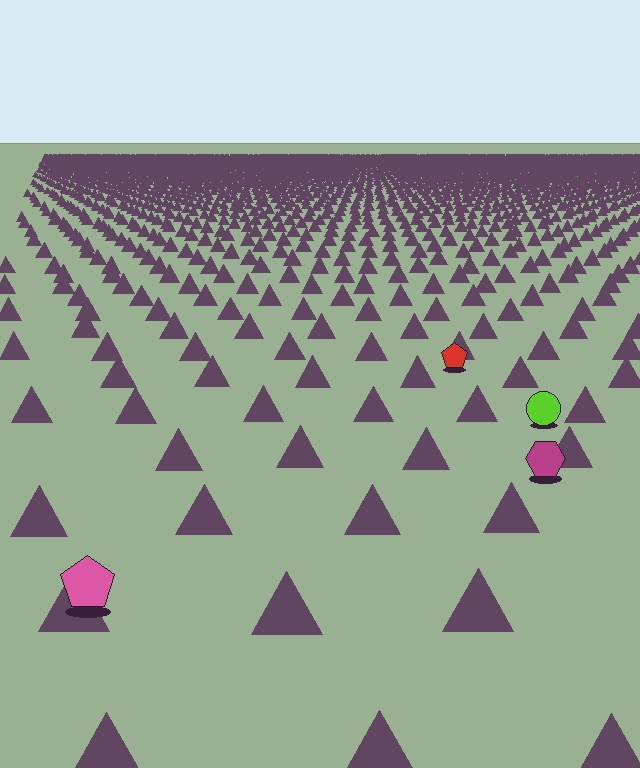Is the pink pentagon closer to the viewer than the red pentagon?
Yes. The pink pentagon is closer — you can tell from the texture gradient: the ground texture is coarser near it.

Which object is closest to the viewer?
The pink pentagon is closest. The texture marks near it are larger and more spread out.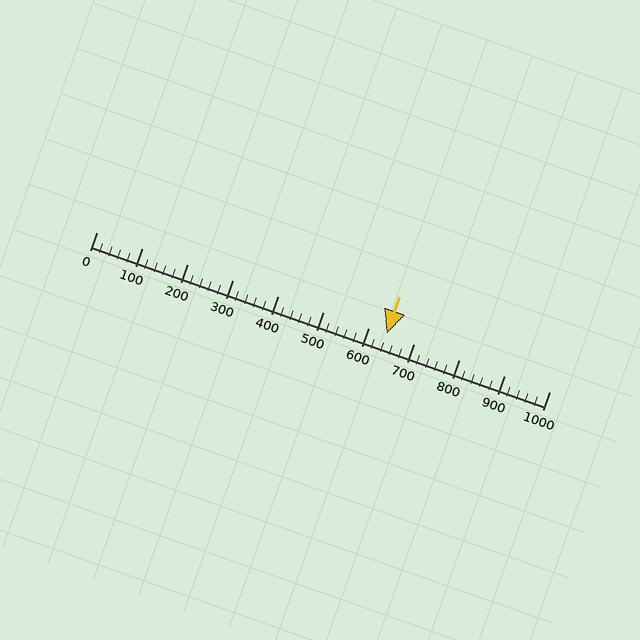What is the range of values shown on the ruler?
The ruler shows values from 0 to 1000.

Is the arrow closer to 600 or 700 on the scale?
The arrow is closer to 600.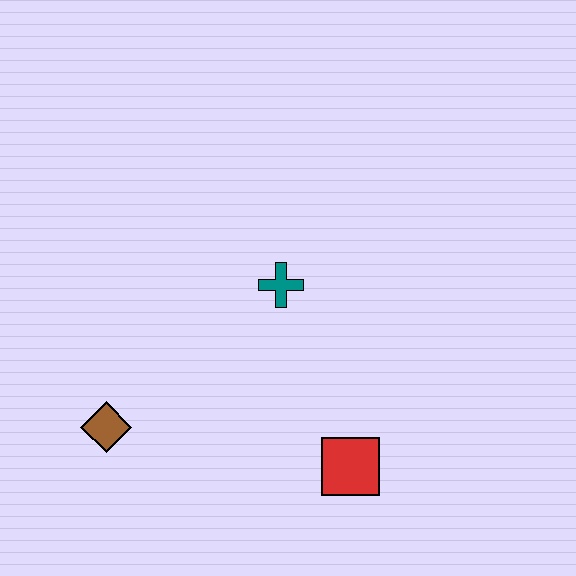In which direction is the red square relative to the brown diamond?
The red square is to the right of the brown diamond.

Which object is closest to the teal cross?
The red square is closest to the teal cross.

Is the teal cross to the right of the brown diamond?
Yes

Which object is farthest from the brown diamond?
The red square is farthest from the brown diamond.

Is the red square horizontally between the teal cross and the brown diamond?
No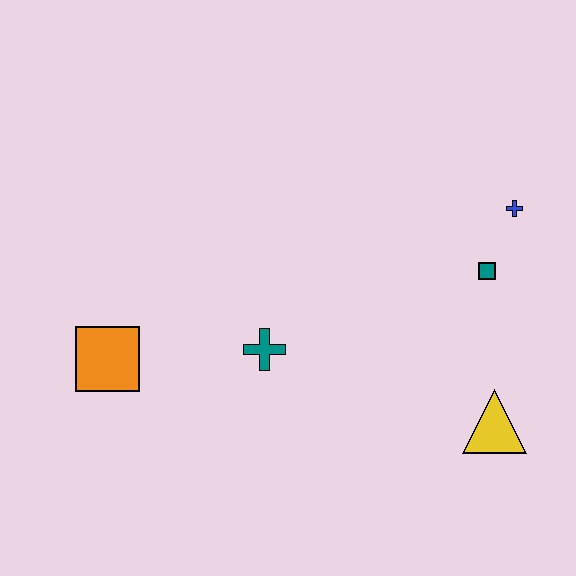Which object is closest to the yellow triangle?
The teal square is closest to the yellow triangle.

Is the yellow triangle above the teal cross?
No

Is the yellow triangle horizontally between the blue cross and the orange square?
Yes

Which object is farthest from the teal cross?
The blue cross is farthest from the teal cross.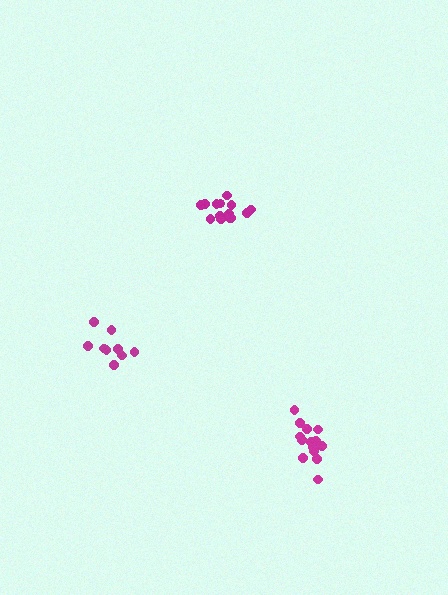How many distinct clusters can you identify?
There are 3 distinct clusters.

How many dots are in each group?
Group 1: 9 dots, Group 2: 14 dots, Group 3: 14 dots (37 total).